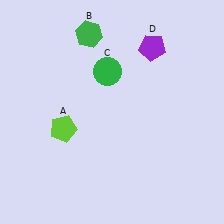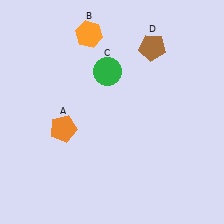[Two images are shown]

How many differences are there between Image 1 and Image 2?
There are 3 differences between the two images.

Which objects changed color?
A changed from lime to orange. B changed from green to orange. D changed from purple to brown.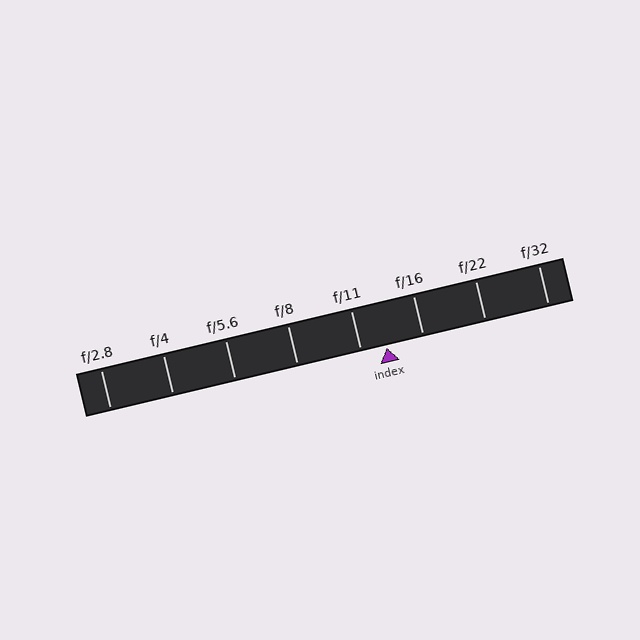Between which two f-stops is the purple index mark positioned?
The index mark is between f/11 and f/16.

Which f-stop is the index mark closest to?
The index mark is closest to f/11.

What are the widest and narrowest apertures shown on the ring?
The widest aperture shown is f/2.8 and the narrowest is f/32.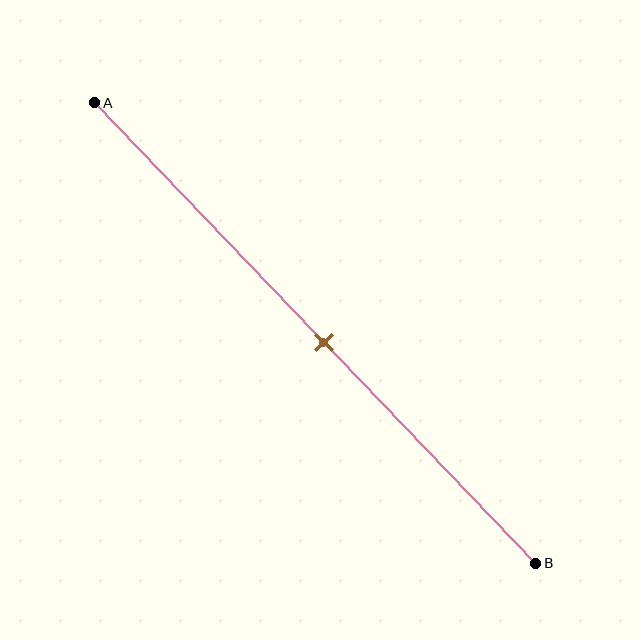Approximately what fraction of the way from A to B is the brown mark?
The brown mark is approximately 50% of the way from A to B.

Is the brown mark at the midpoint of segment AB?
Yes, the mark is approximately at the midpoint.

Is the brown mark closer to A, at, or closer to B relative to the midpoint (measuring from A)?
The brown mark is approximately at the midpoint of segment AB.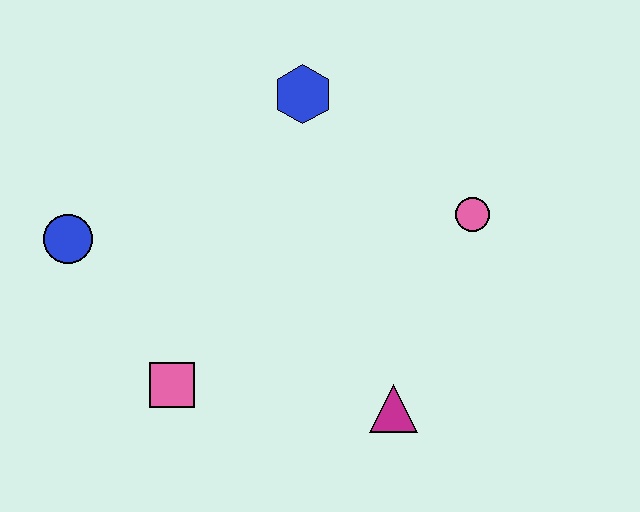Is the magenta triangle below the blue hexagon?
Yes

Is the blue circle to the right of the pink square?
No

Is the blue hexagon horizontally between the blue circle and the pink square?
No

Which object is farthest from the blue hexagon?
The magenta triangle is farthest from the blue hexagon.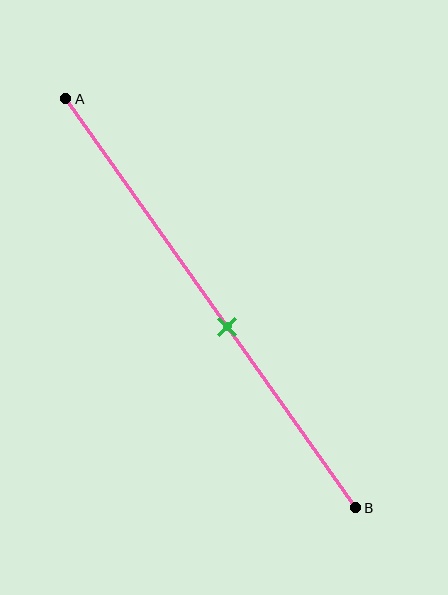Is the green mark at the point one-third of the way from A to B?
No, the mark is at about 55% from A, not at the 33% one-third point.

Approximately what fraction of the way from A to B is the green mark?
The green mark is approximately 55% of the way from A to B.